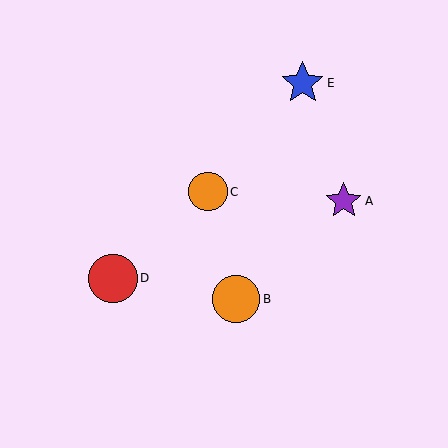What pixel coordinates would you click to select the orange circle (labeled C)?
Click at (208, 192) to select the orange circle C.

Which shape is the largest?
The red circle (labeled D) is the largest.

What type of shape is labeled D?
Shape D is a red circle.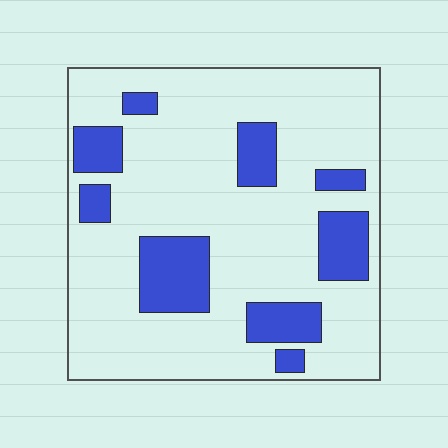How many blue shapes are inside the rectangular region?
9.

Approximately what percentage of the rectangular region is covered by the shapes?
Approximately 20%.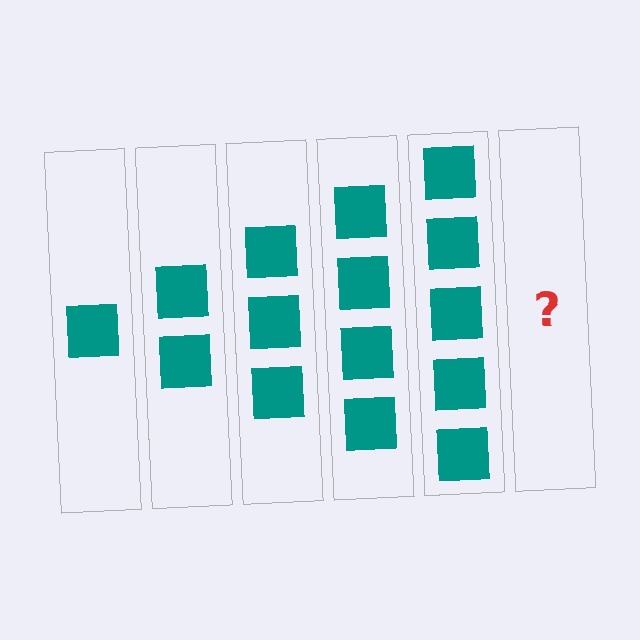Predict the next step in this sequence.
The next step is 6 squares.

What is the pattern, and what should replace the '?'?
The pattern is that each step adds one more square. The '?' should be 6 squares.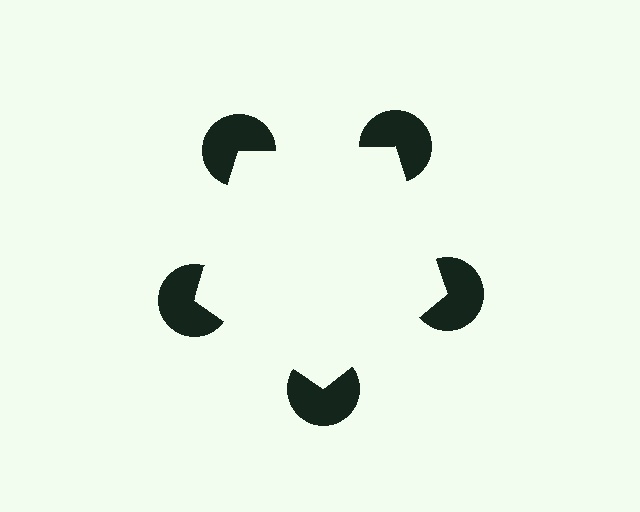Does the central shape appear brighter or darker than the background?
It typically appears slightly brighter than the background, even though no actual brightness change is drawn.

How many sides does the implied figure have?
5 sides.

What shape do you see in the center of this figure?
An illusory pentagon — its edges are inferred from the aligned wedge cuts in the pac-man discs, not physically drawn.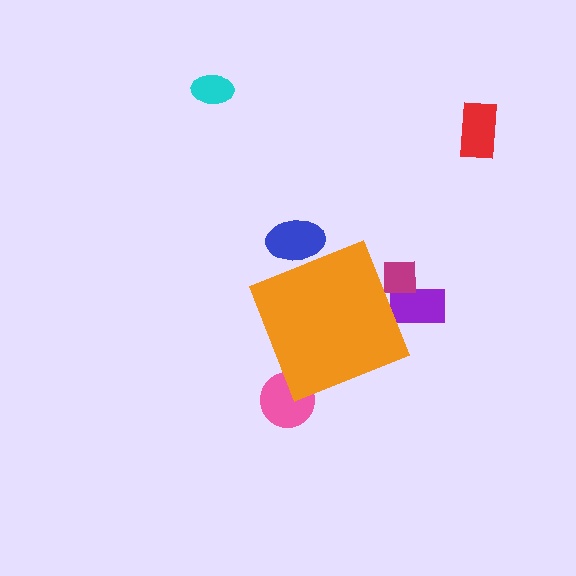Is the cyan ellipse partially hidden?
No, the cyan ellipse is fully visible.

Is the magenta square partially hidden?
Yes, the magenta square is partially hidden behind the orange diamond.